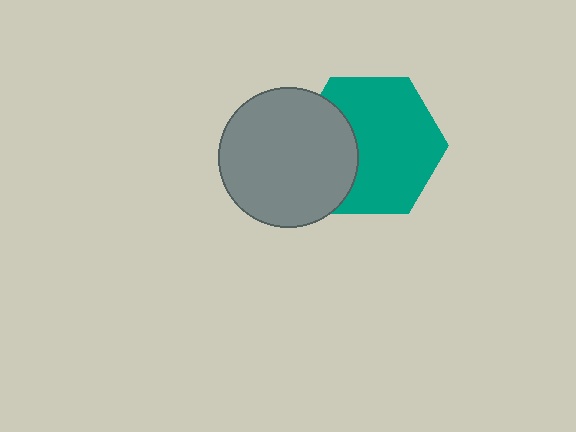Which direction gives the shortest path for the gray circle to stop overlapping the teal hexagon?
Moving left gives the shortest separation.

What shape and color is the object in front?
The object in front is a gray circle.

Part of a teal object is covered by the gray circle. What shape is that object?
It is a hexagon.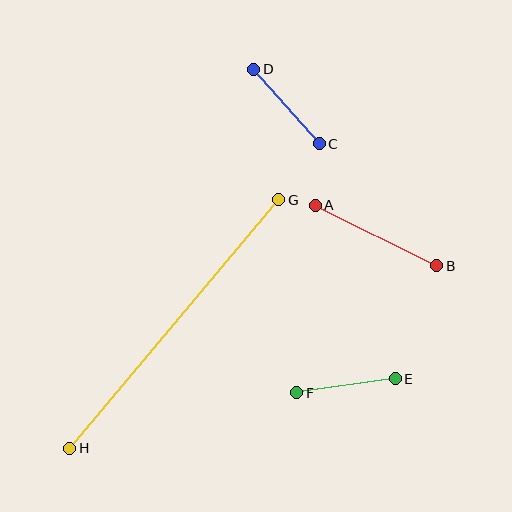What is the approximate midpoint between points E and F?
The midpoint is at approximately (346, 386) pixels.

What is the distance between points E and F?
The distance is approximately 99 pixels.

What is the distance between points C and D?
The distance is approximately 99 pixels.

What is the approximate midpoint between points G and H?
The midpoint is at approximately (174, 324) pixels.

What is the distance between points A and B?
The distance is approximately 135 pixels.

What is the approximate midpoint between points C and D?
The midpoint is at approximately (287, 106) pixels.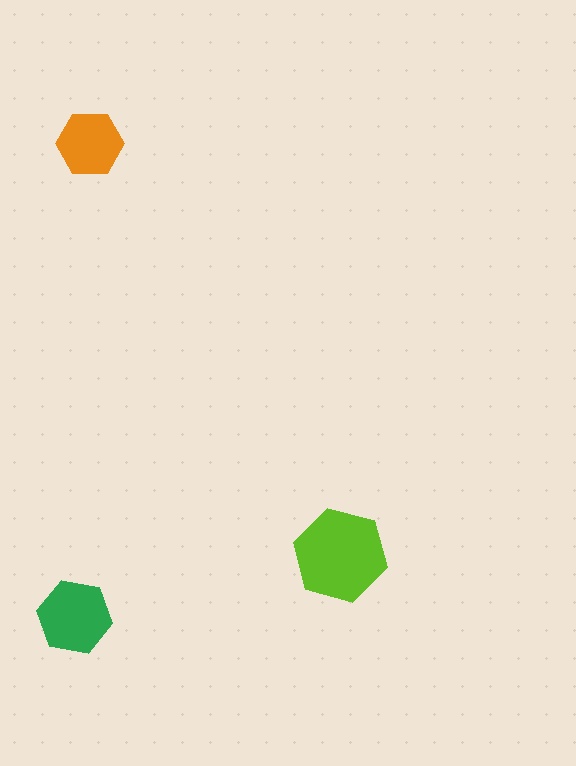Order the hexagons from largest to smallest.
the lime one, the green one, the orange one.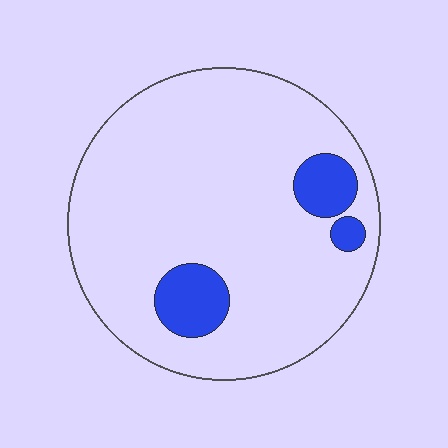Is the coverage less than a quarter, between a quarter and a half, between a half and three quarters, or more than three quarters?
Less than a quarter.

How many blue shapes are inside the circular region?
3.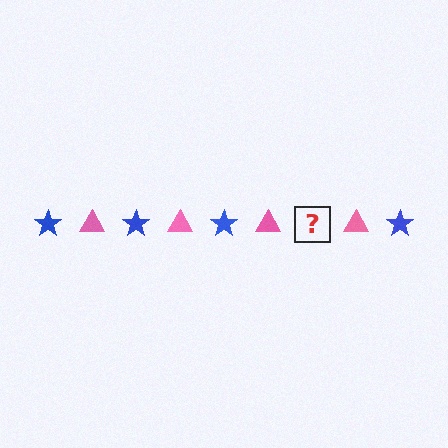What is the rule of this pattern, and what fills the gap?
The rule is that the pattern alternates between blue star and pink triangle. The gap should be filled with a blue star.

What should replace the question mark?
The question mark should be replaced with a blue star.